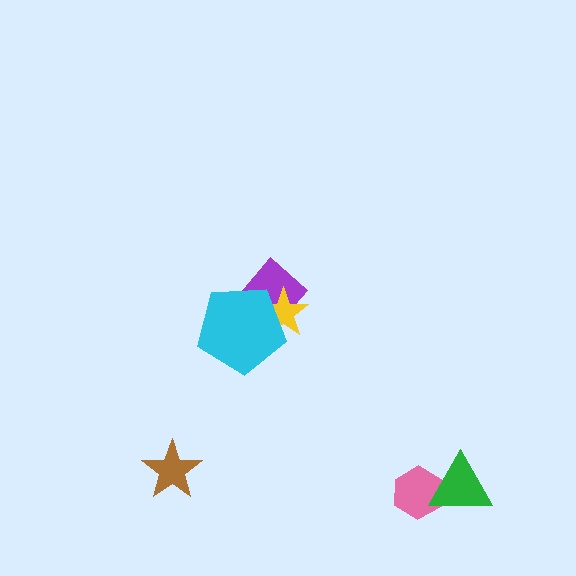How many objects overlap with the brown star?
0 objects overlap with the brown star.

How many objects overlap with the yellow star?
2 objects overlap with the yellow star.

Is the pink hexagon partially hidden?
Yes, it is partially covered by another shape.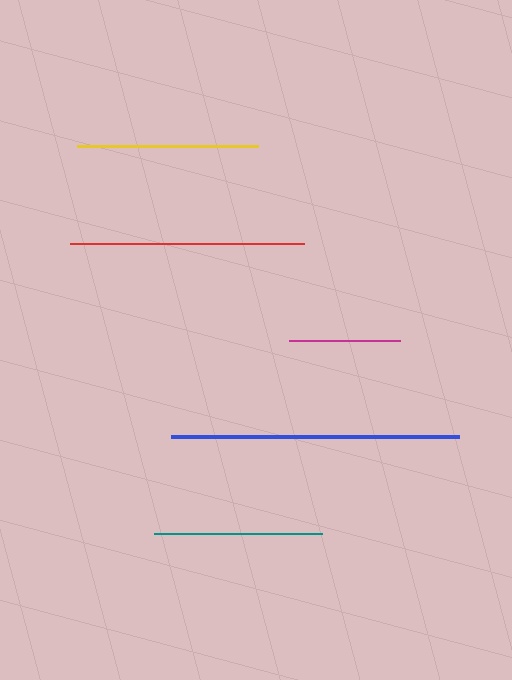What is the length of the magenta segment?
The magenta segment is approximately 112 pixels long.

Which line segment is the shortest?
The magenta line is the shortest at approximately 112 pixels.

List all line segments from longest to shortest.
From longest to shortest: blue, red, yellow, teal, magenta.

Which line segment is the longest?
The blue line is the longest at approximately 289 pixels.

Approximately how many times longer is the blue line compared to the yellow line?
The blue line is approximately 1.6 times the length of the yellow line.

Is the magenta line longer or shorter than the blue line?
The blue line is longer than the magenta line.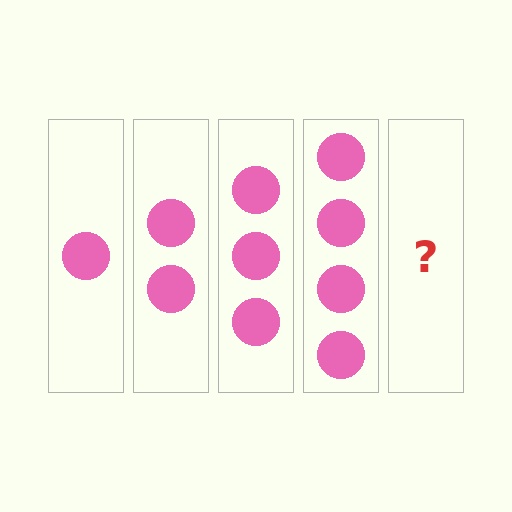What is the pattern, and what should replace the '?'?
The pattern is that each step adds one more circle. The '?' should be 5 circles.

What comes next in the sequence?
The next element should be 5 circles.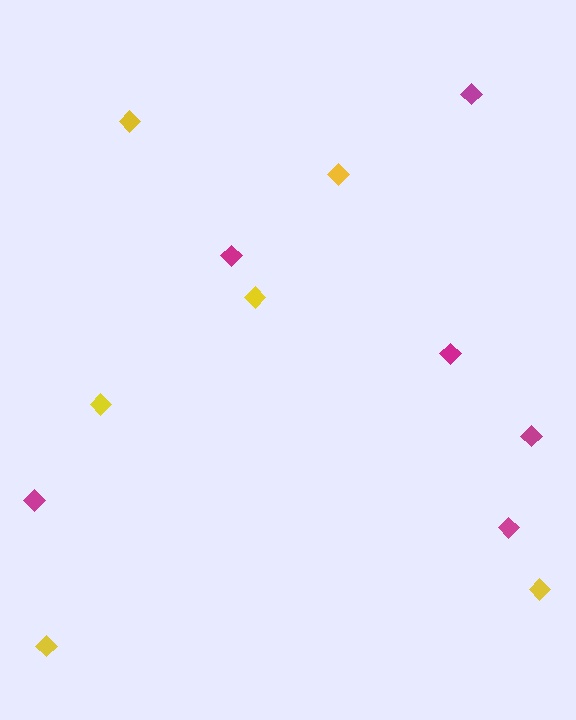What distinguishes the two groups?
There are 2 groups: one group of yellow diamonds (6) and one group of magenta diamonds (6).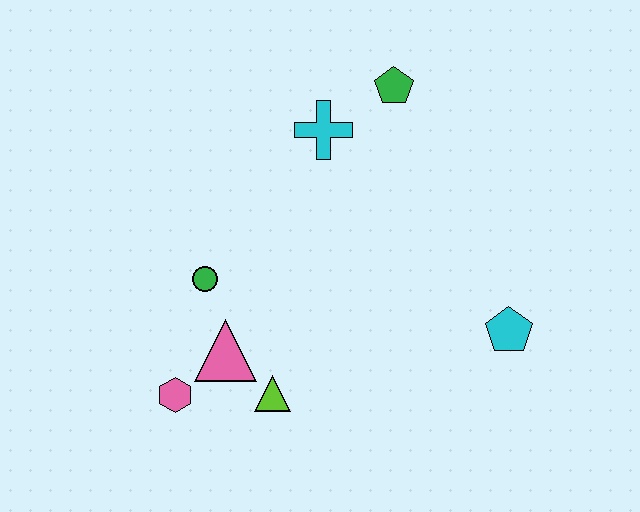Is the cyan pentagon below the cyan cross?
Yes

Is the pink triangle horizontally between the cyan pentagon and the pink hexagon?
Yes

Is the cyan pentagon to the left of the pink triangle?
No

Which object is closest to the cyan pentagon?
The lime triangle is closest to the cyan pentagon.